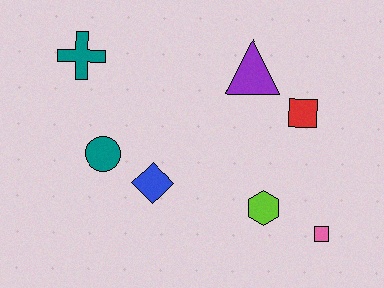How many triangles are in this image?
There is 1 triangle.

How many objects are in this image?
There are 7 objects.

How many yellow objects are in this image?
There are no yellow objects.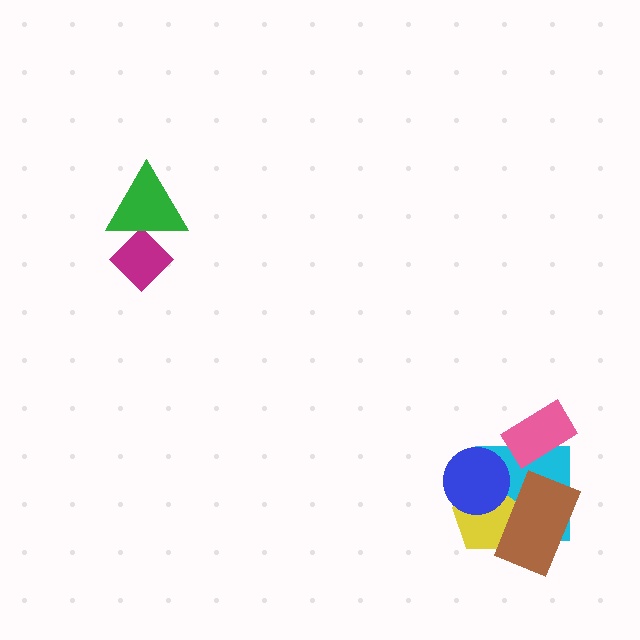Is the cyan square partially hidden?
Yes, it is partially covered by another shape.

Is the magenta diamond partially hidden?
Yes, it is partially covered by another shape.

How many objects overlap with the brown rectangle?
2 objects overlap with the brown rectangle.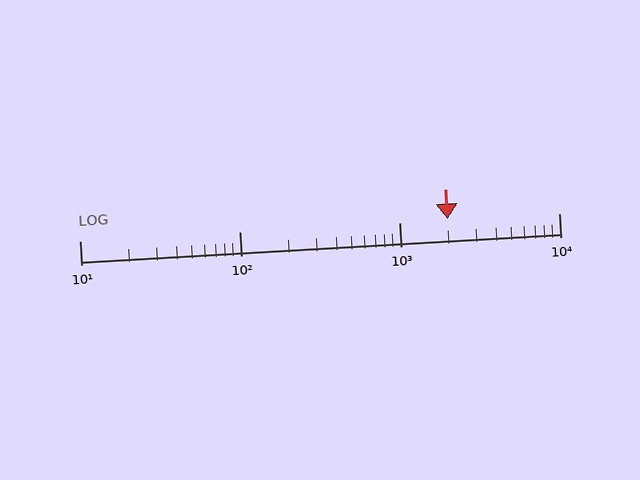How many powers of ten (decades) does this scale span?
The scale spans 3 decades, from 10 to 10000.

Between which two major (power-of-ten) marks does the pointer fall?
The pointer is between 1000 and 10000.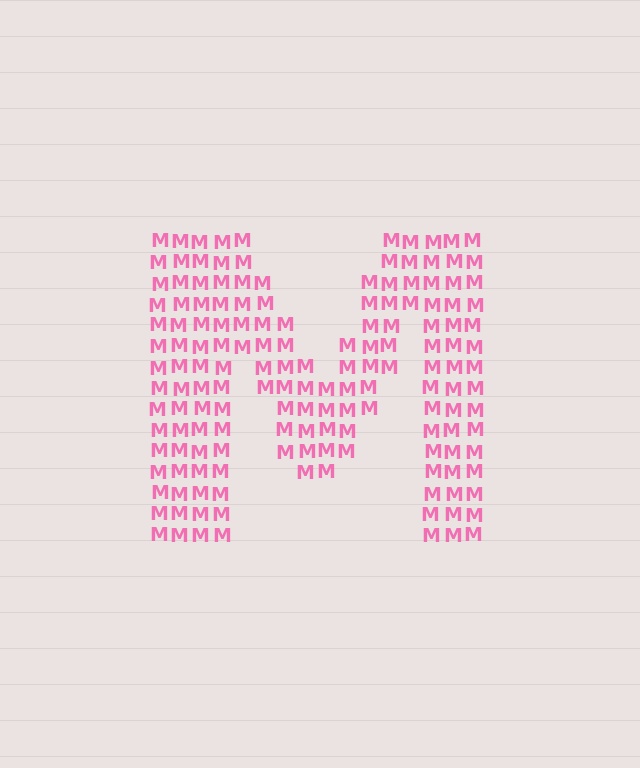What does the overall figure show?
The overall figure shows the letter M.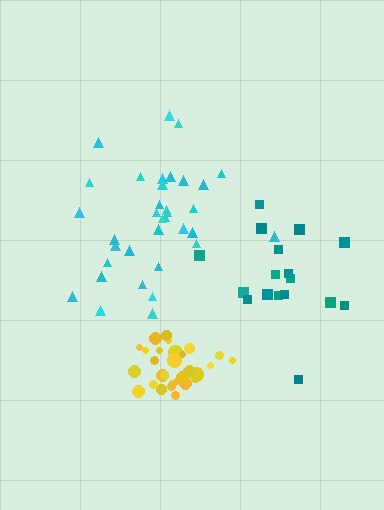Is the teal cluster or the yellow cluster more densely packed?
Yellow.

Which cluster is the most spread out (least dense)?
Teal.